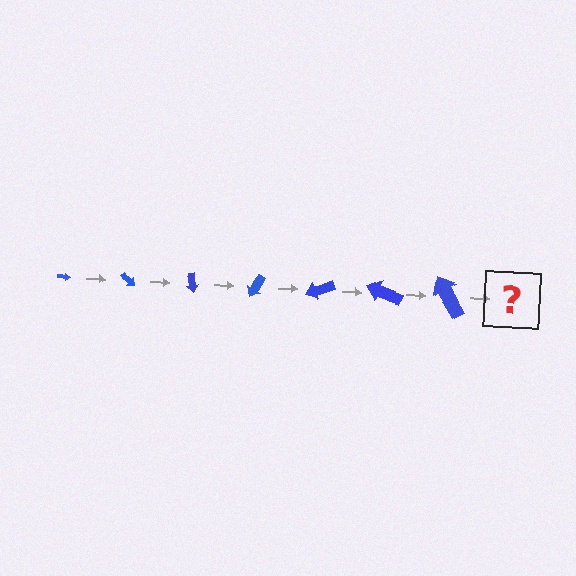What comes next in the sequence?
The next element should be an arrow, larger than the previous one and rotated 280 degrees from the start.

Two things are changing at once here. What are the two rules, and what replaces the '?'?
The two rules are that the arrow grows larger each step and it rotates 40 degrees each step. The '?' should be an arrow, larger than the previous one and rotated 280 degrees from the start.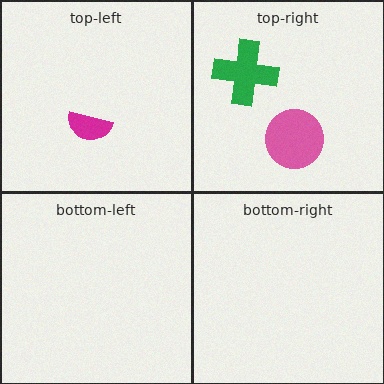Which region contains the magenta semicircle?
The top-left region.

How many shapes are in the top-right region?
2.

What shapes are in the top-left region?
The magenta semicircle.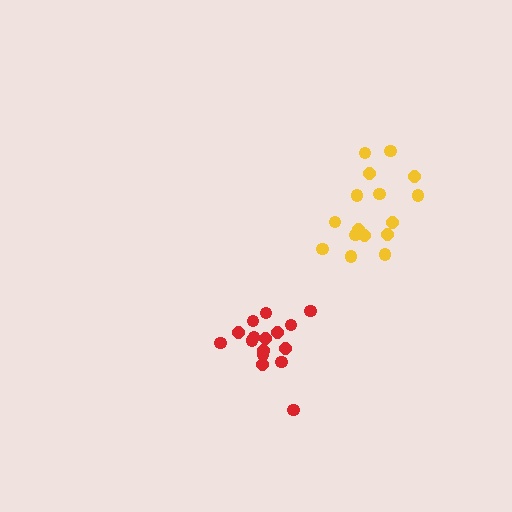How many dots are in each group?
Group 1: 16 dots, Group 2: 16 dots (32 total).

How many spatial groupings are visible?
There are 2 spatial groupings.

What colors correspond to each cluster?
The clusters are colored: yellow, red.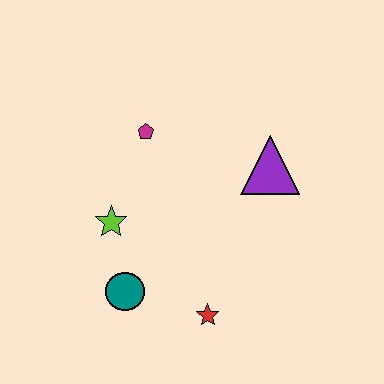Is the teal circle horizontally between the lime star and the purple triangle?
Yes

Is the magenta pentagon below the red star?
No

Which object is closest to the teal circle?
The lime star is closest to the teal circle.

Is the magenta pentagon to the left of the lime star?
No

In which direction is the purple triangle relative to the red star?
The purple triangle is above the red star.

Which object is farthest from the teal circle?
The purple triangle is farthest from the teal circle.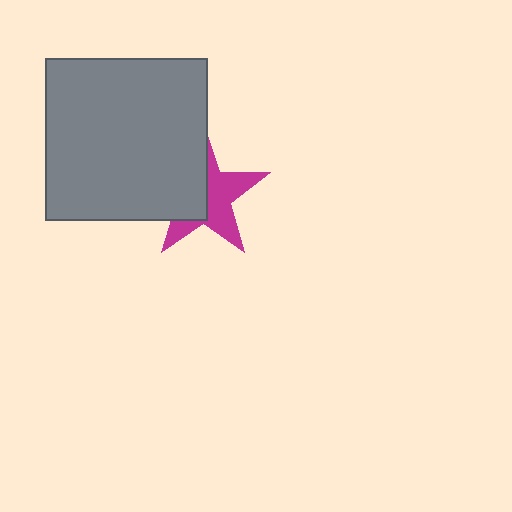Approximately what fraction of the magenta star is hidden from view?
Roughly 47% of the magenta star is hidden behind the gray square.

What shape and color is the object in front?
The object in front is a gray square.